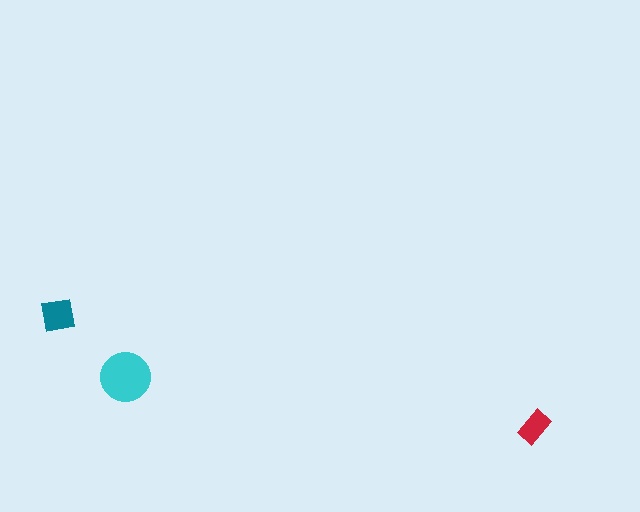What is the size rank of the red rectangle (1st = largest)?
3rd.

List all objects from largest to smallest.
The cyan circle, the teal square, the red rectangle.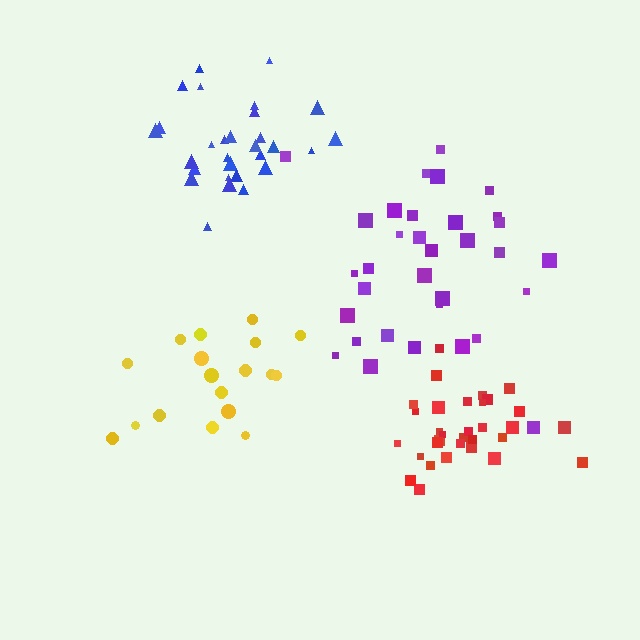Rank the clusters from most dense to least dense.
red, blue, purple, yellow.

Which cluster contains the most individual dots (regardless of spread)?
Purple (33).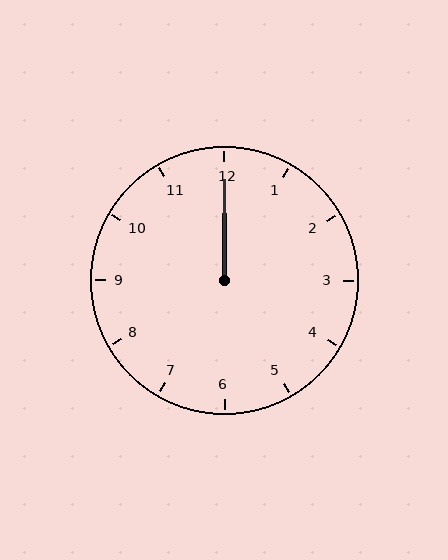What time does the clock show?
12:00.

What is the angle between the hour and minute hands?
Approximately 0 degrees.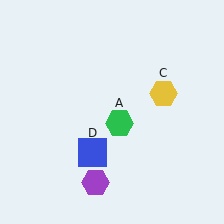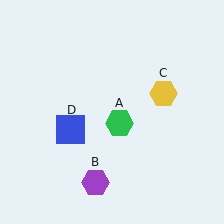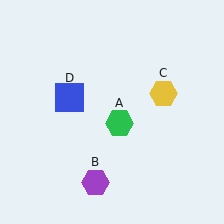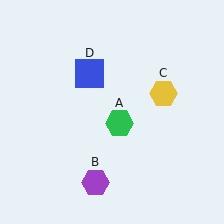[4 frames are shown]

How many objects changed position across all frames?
1 object changed position: blue square (object D).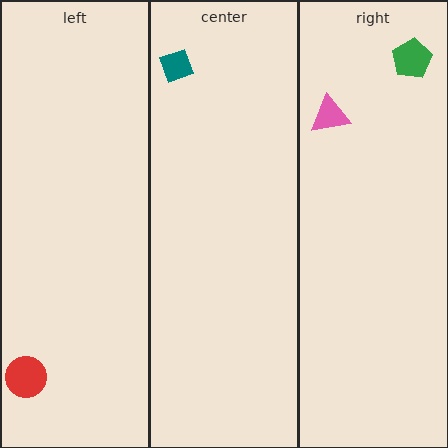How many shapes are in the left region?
1.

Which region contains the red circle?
The left region.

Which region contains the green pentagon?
The right region.